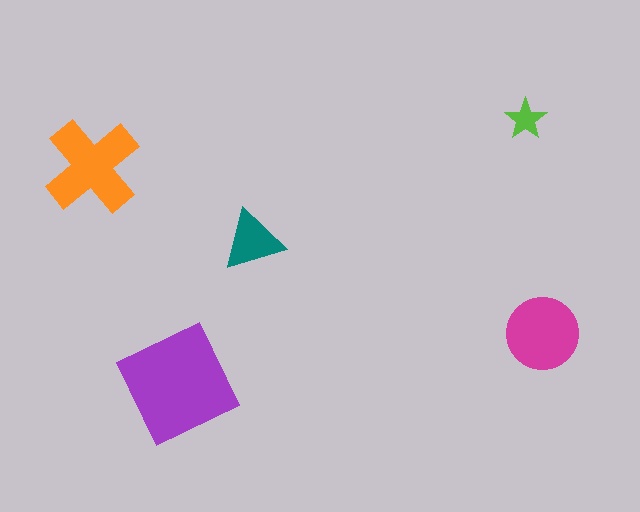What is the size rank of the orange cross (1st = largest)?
2nd.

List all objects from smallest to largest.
The lime star, the teal triangle, the magenta circle, the orange cross, the purple square.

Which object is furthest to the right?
The magenta circle is rightmost.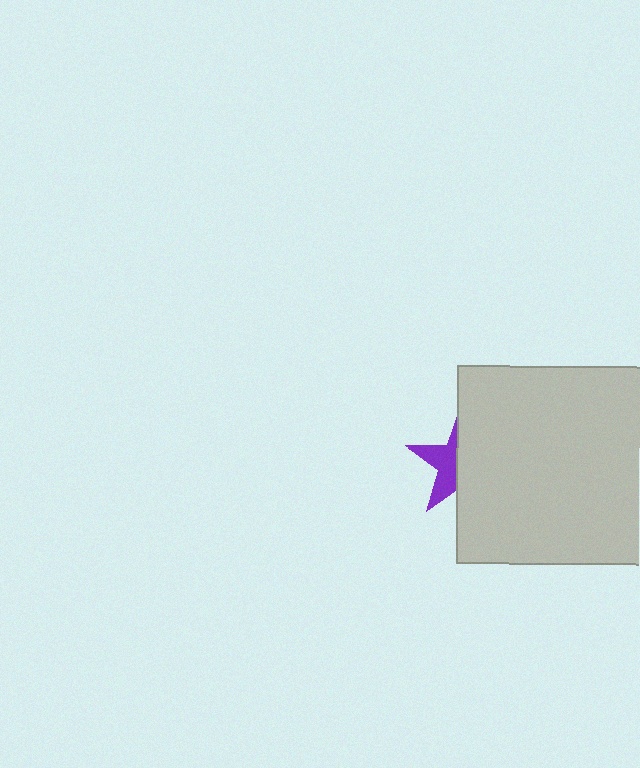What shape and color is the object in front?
The object in front is a light gray square.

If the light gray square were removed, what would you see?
You would see the complete purple star.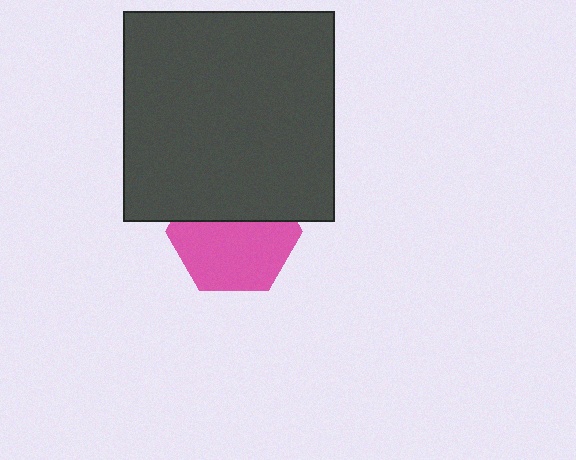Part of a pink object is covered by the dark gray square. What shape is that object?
It is a hexagon.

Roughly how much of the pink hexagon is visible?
About half of it is visible (roughly 61%).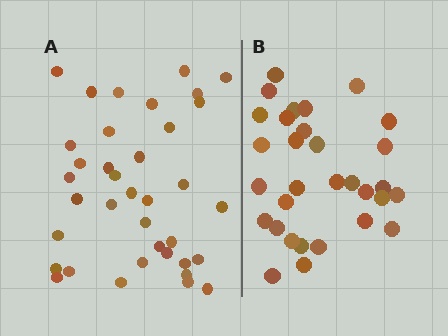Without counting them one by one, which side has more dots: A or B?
Region A (the left region) has more dots.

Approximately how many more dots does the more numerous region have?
Region A has about 6 more dots than region B.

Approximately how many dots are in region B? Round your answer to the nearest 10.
About 30 dots. (The exact count is 31, which rounds to 30.)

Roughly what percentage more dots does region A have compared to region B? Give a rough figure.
About 20% more.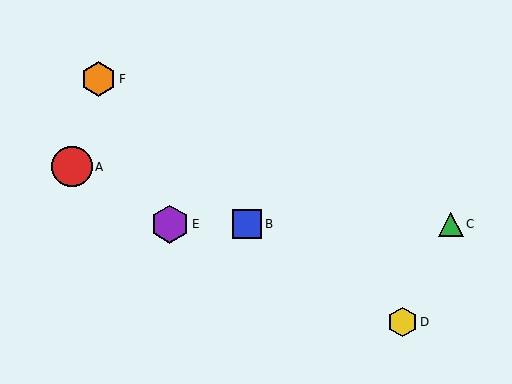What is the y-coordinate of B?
Object B is at y≈224.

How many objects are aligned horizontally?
3 objects (B, C, E) are aligned horizontally.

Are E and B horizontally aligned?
Yes, both are at y≈224.